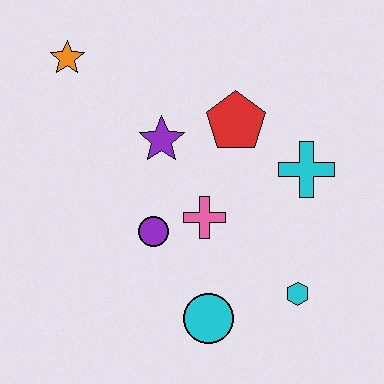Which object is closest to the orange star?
The purple star is closest to the orange star.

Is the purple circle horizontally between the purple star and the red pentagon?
No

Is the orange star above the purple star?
Yes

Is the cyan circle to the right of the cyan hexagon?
No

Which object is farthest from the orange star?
The cyan hexagon is farthest from the orange star.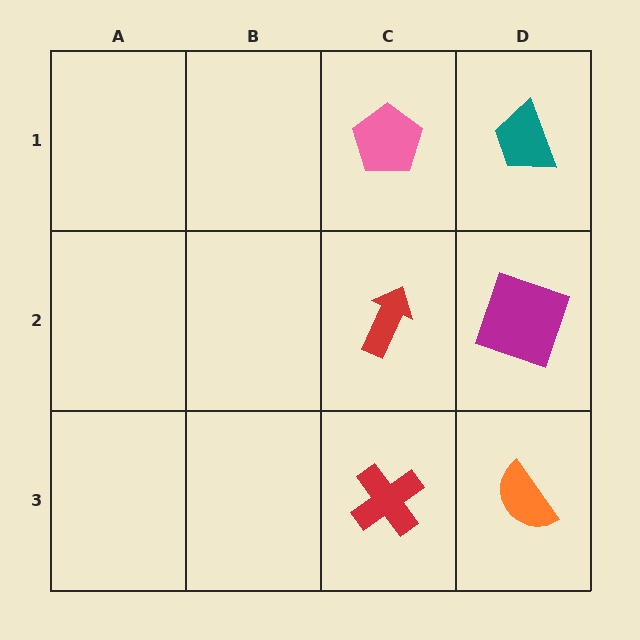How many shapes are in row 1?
2 shapes.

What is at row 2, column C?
A red arrow.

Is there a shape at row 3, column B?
No, that cell is empty.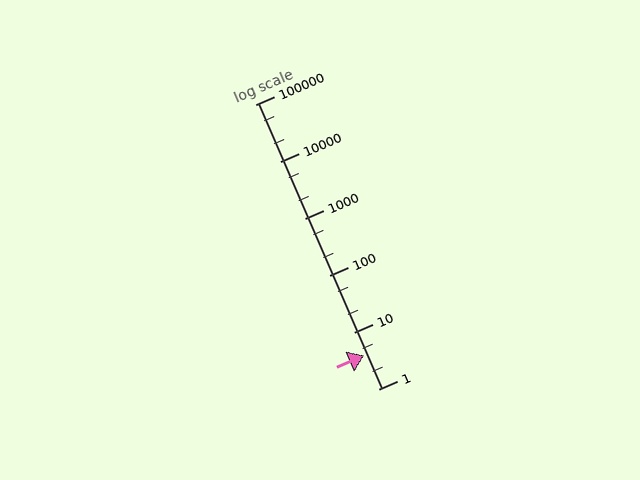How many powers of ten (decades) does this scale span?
The scale spans 5 decades, from 1 to 100000.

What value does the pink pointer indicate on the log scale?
The pointer indicates approximately 3.9.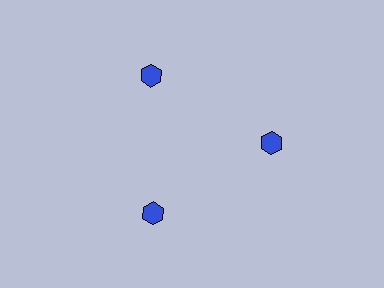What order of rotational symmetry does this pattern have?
This pattern has 3-fold rotational symmetry.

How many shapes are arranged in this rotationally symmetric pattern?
There are 3 shapes, arranged in 3 groups of 1.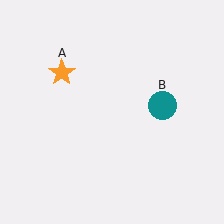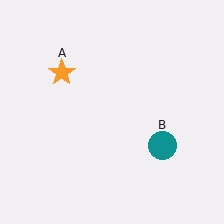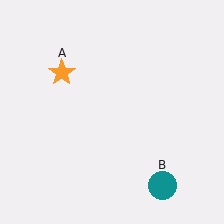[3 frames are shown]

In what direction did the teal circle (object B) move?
The teal circle (object B) moved down.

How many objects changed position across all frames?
1 object changed position: teal circle (object B).